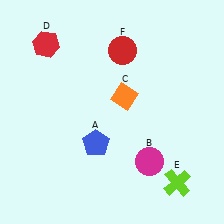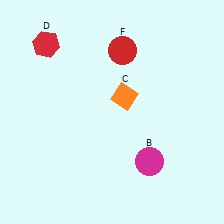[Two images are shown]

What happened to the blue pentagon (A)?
The blue pentagon (A) was removed in Image 2. It was in the bottom-left area of Image 1.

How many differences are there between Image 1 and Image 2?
There are 2 differences between the two images.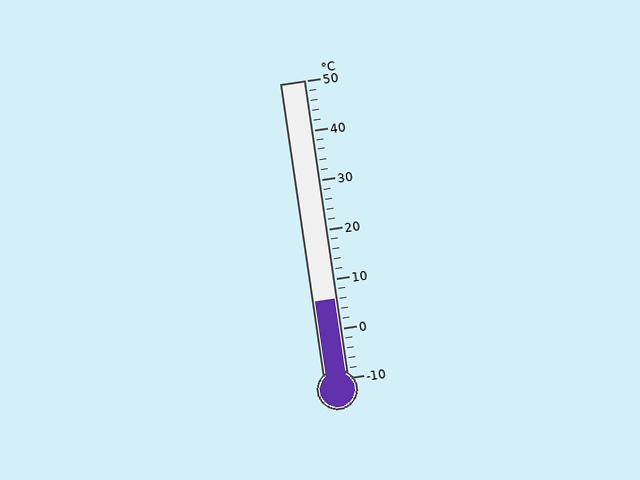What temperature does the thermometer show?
The thermometer shows approximately 6°C.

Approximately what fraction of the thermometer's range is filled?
The thermometer is filled to approximately 25% of its range.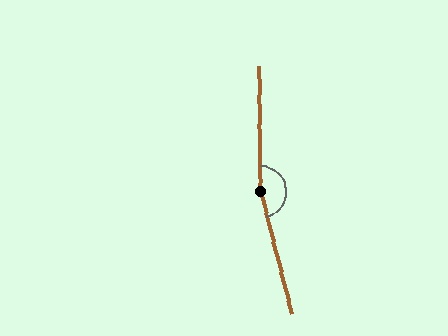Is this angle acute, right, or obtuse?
It is obtuse.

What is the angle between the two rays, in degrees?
Approximately 166 degrees.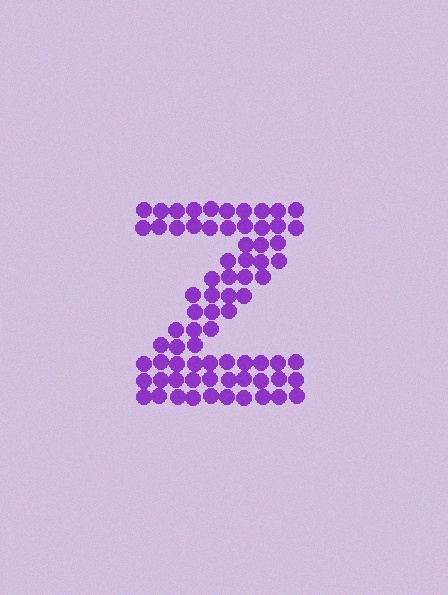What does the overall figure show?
The overall figure shows the letter Z.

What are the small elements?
The small elements are circles.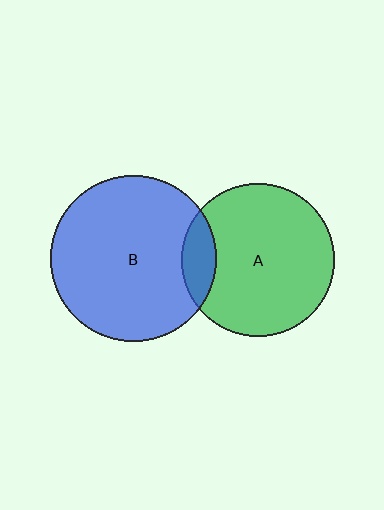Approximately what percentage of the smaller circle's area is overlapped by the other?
Approximately 15%.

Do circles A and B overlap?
Yes.